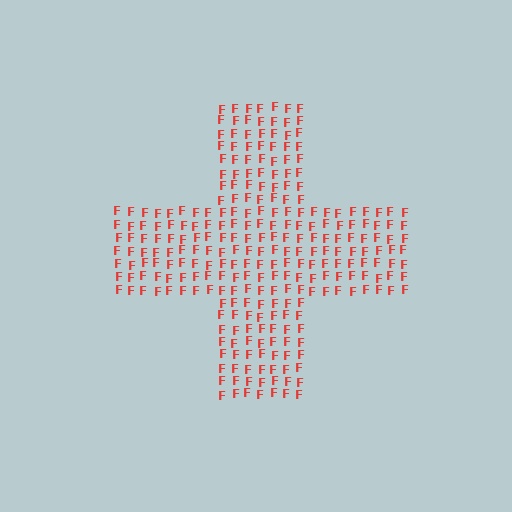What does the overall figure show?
The overall figure shows a cross.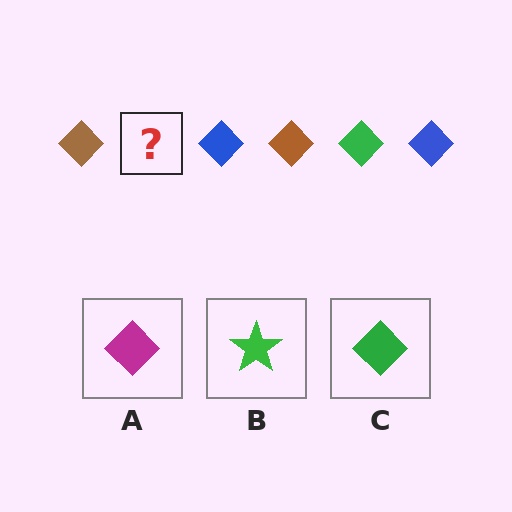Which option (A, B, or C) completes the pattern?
C.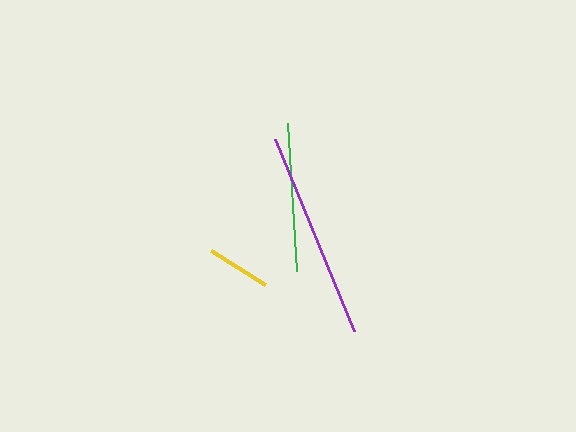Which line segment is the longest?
The purple line is the longest at approximately 208 pixels.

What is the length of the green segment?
The green segment is approximately 149 pixels long.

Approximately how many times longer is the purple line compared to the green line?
The purple line is approximately 1.4 times the length of the green line.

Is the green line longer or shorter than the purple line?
The purple line is longer than the green line.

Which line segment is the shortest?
The yellow line is the shortest at approximately 64 pixels.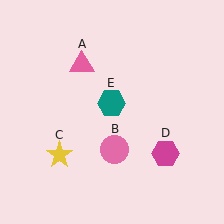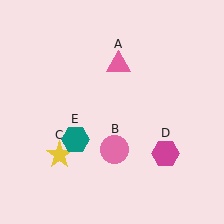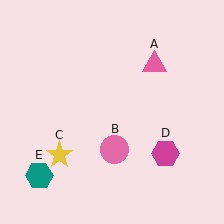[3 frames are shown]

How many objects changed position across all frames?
2 objects changed position: pink triangle (object A), teal hexagon (object E).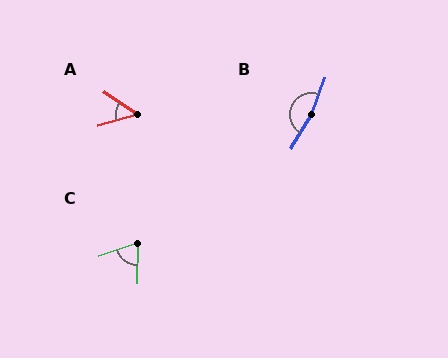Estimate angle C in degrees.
Approximately 71 degrees.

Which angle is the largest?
B, at approximately 168 degrees.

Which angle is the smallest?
A, at approximately 50 degrees.